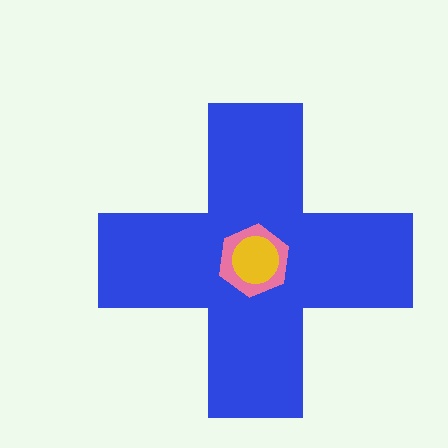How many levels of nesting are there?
3.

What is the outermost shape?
The blue cross.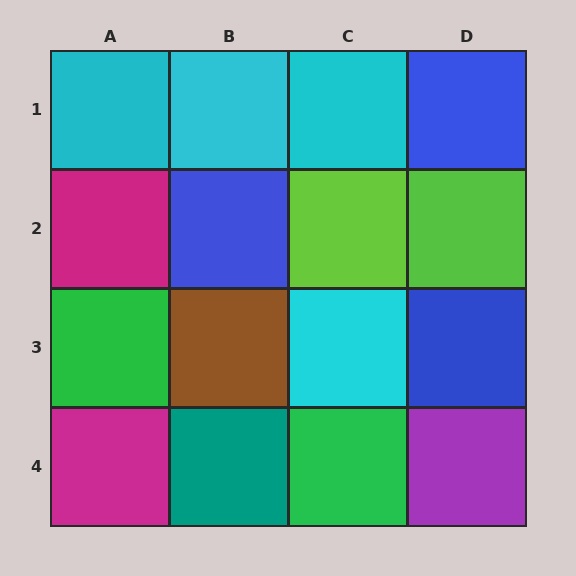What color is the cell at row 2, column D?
Lime.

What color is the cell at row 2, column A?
Magenta.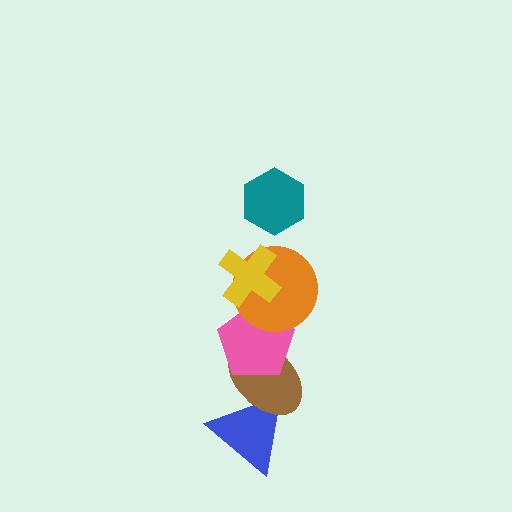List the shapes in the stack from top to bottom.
From top to bottom: the teal hexagon, the yellow cross, the orange circle, the pink pentagon, the brown ellipse, the blue triangle.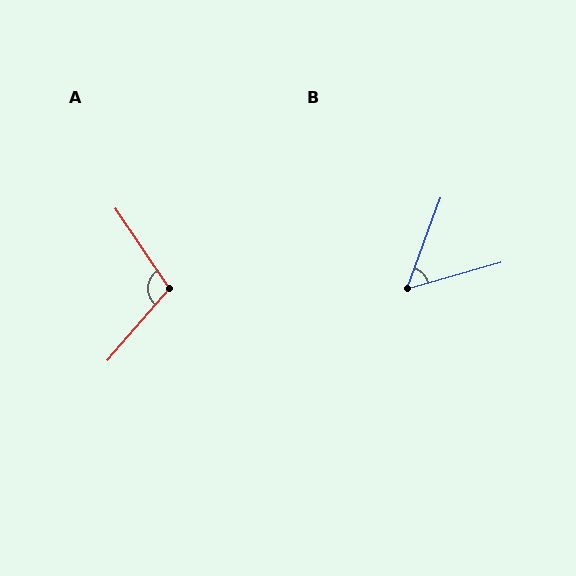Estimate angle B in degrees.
Approximately 54 degrees.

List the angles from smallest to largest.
B (54°), A (106°).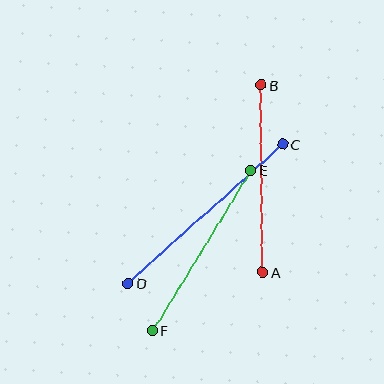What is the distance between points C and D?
The distance is approximately 208 pixels.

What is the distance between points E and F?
The distance is approximately 188 pixels.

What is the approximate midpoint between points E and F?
The midpoint is at approximately (202, 250) pixels.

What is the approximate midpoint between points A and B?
The midpoint is at approximately (262, 179) pixels.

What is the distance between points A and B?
The distance is approximately 188 pixels.